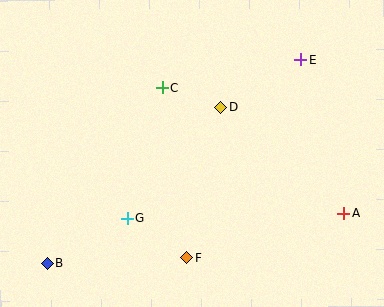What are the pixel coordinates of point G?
Point G is at (128, 218).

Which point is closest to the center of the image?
Point D at (220, 107) is closest to the center.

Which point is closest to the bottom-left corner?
Point B is closest to the bottom-left corner.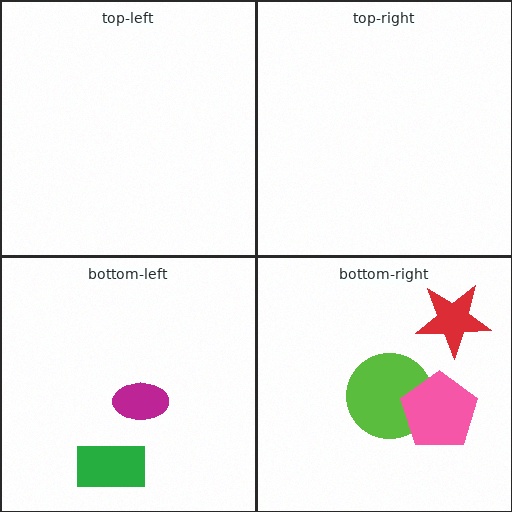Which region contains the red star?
The bottom-right region.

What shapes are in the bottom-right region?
The lime circle, the pink pentagon, the red star.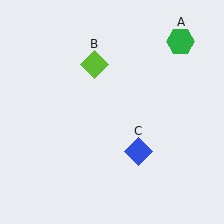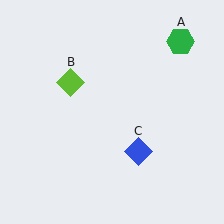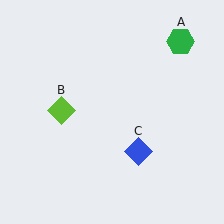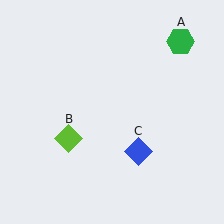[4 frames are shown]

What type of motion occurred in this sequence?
The lime diamond (object B) rotated counterclockwise around the center of the scene.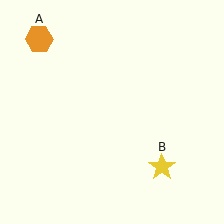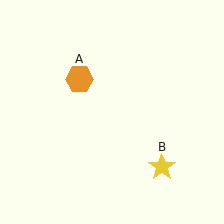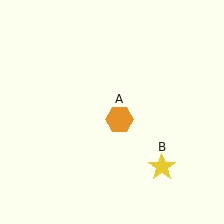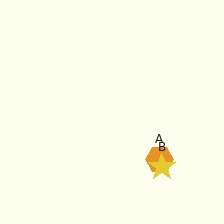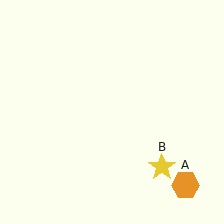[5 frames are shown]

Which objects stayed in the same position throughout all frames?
Yellow star (object B) remained stationary.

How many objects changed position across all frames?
1 object changed position: orange hexagon (object A).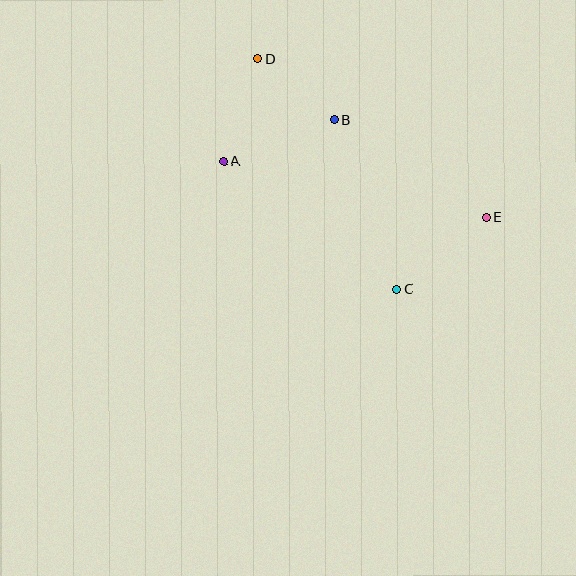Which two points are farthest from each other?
Points D and E are farthest from each other.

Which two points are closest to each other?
Points B and D are closest to each other.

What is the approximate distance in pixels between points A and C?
The distance between A and C is approximately 215 pixels.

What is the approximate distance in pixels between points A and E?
The distance between A and E is approximately 268 pixels.